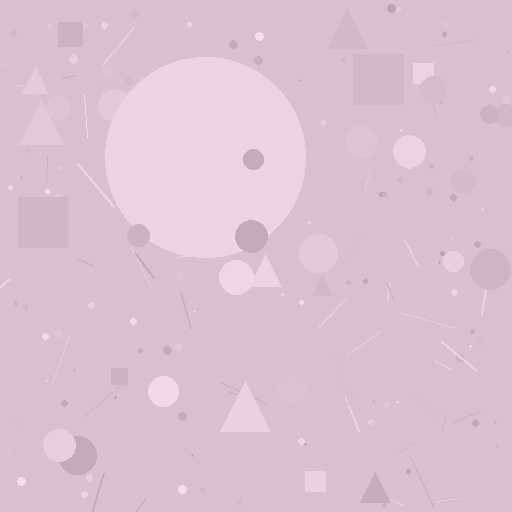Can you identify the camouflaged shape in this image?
The camouflaged shape is a circle.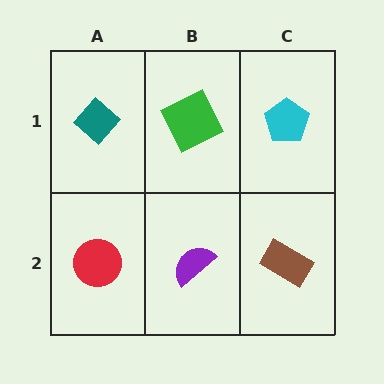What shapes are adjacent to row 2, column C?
A cyan pentagon (row 1, column C), a purple semicircle (row 2, column B).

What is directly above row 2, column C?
A cyan pentagon.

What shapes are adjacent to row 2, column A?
A teal diamond (row 1, column A), a purple semicircle (row 2, column B).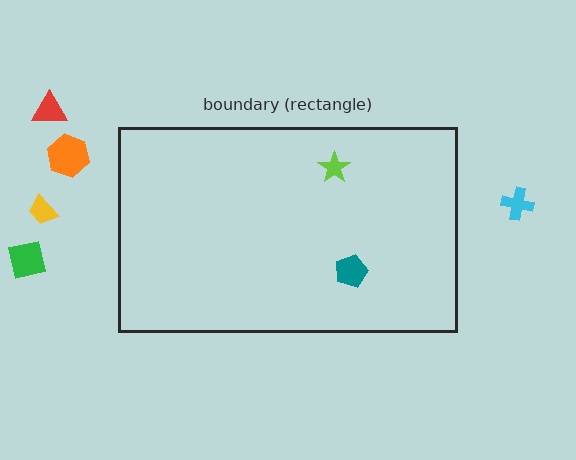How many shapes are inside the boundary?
2 inside, 5 outside.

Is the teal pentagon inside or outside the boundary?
Inside.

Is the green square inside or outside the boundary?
Outside.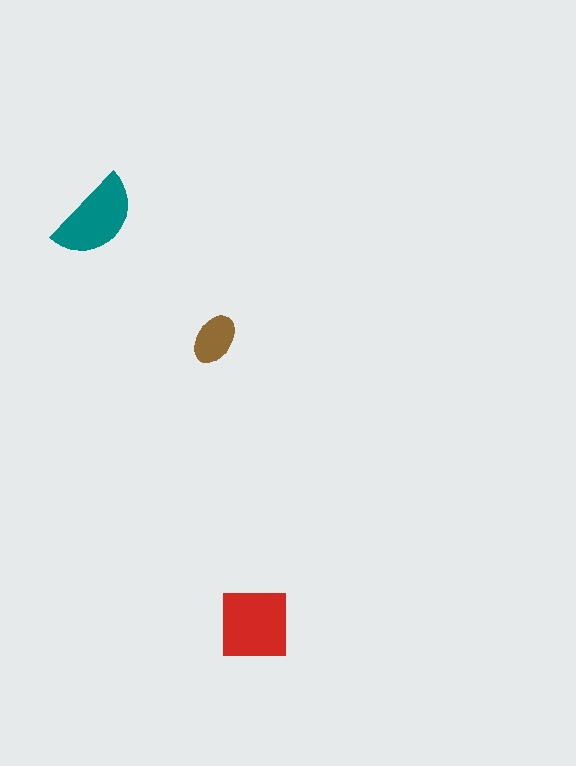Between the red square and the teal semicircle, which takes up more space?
The red square.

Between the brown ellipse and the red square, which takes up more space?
The red square.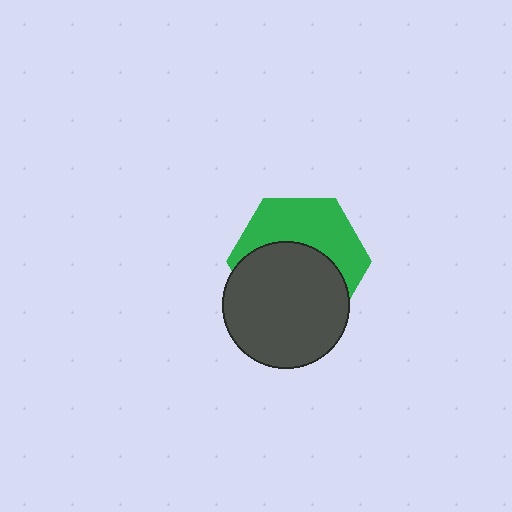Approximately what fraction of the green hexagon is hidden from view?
Roughly 54% of the green hexagon is hidden behind the dark gray circle.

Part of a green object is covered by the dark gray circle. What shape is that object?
It is a hexagon.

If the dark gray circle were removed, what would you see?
You would see the complete green hexagon.